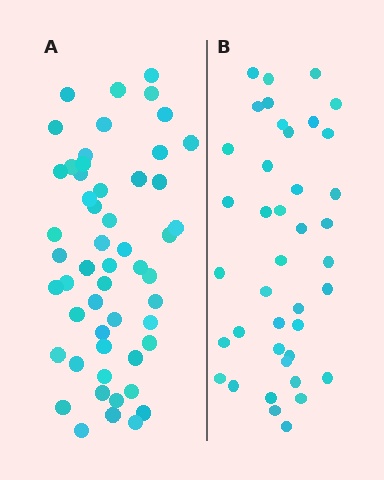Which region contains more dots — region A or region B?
Region A (the left region) has more dots.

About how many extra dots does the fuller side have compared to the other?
Region A has approximately 15 more dots than region B.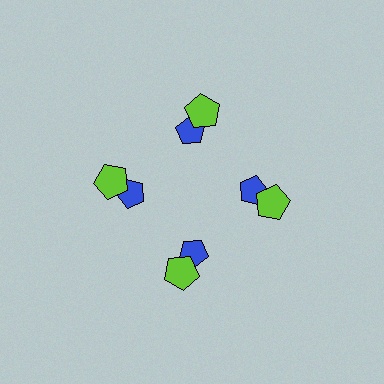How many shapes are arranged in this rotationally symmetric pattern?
There are 8 shapes, arranged in 4 groups of 2.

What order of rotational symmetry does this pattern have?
This pattern has 4-fold rotational symmetry.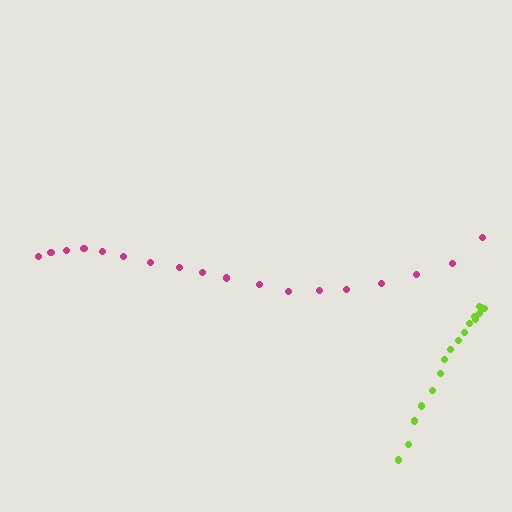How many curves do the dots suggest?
There are 2 distinct paths.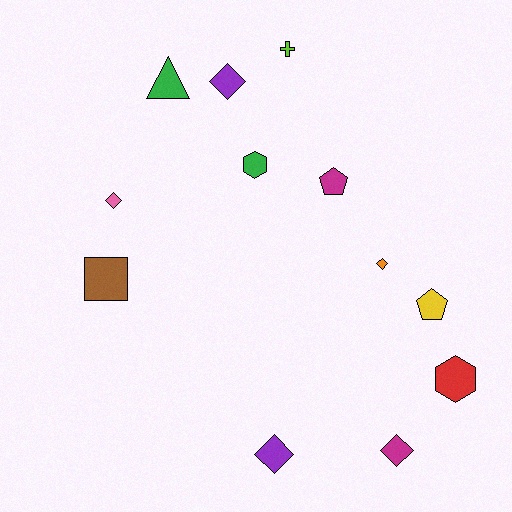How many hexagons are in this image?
There are 2 hexagons.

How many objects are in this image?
There are 12 objects.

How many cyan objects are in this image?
There are no cyan objects.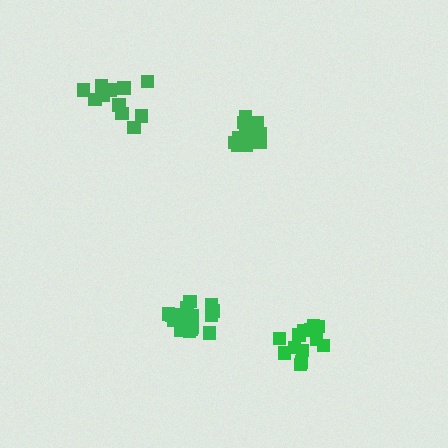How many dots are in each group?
Group 1: 15 dots, Group 2: 13 dots, Group 3: 18 dots, Group 4: 12 dots (58 total).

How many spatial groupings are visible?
There are 4 spatial groupings.